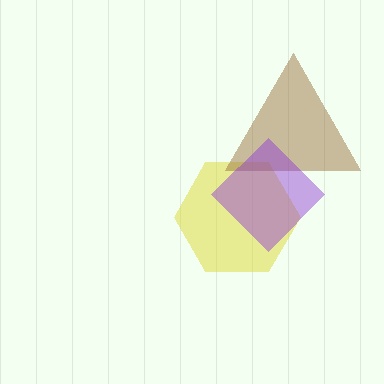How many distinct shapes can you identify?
There are 3 distinct shapes: a yellow hexagon, a brown triangle, a purple diamond.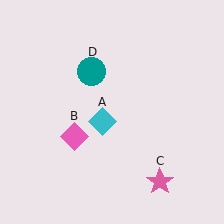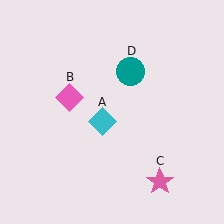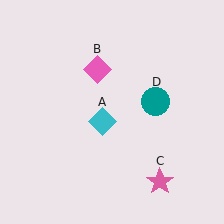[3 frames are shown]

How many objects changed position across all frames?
2 objects changed position: pink diamond (object B), teal circle (object D).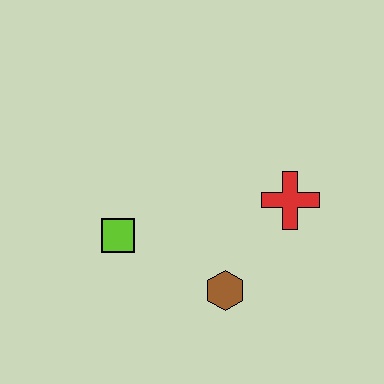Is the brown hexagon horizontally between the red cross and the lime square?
Yes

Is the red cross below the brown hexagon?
No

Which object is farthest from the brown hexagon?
The lime square is farthest from the brown hexagon.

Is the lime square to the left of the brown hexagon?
Yes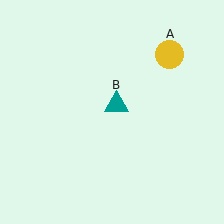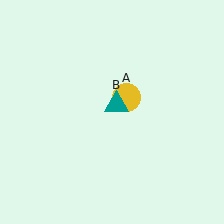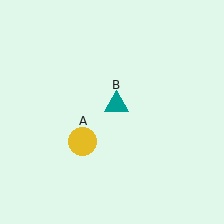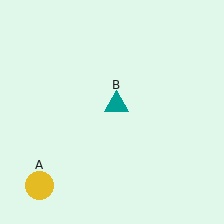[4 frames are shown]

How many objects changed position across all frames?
1 object changed position: yellow circle (object A).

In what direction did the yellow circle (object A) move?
The yellow circle (object A) moved down and to the left.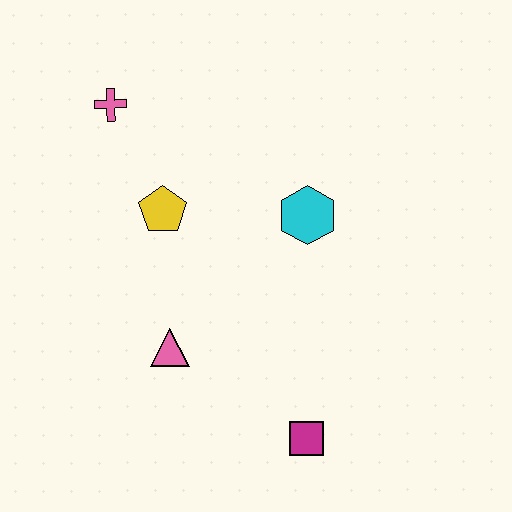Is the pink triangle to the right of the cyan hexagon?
No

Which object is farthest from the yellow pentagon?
The magenta square is farthest from the yellow pentagon.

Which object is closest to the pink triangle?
The yellow pentagon is closest to the pink triangle.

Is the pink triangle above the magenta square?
Yes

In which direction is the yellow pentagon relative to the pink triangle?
The yellow pentagon is above the pink triangle.